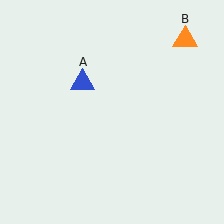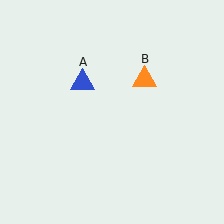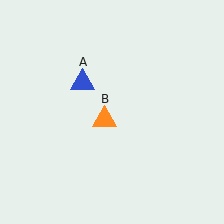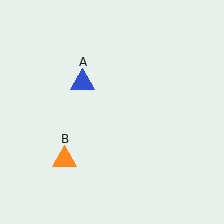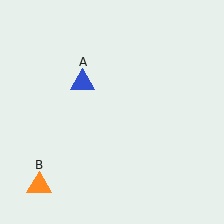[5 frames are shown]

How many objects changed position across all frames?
1 object changed position: orange triangle (object B).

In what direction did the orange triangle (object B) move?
The orange triangle (object B) moved down and to the left.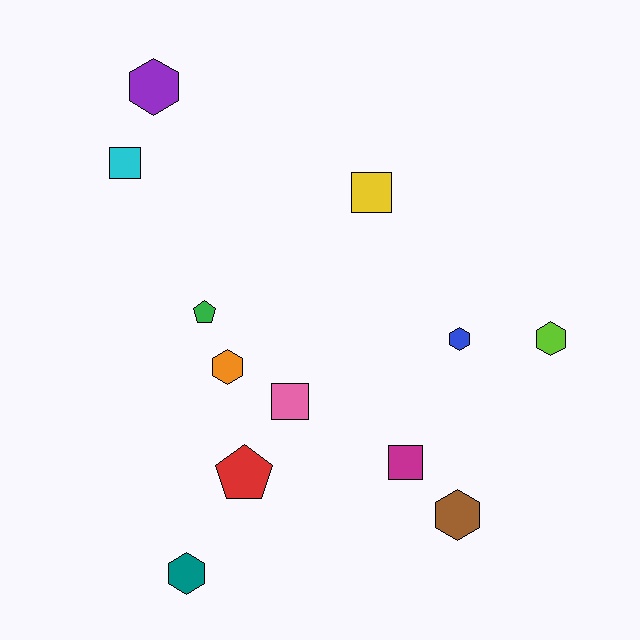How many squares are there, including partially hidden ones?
There are 4 squares.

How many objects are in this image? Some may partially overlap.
There are 12 objects.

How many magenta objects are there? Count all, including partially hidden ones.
There is 1 magenta object.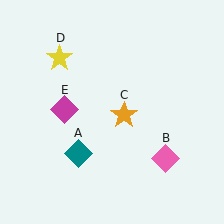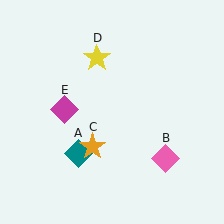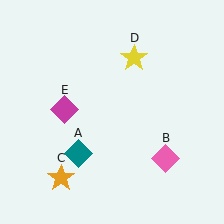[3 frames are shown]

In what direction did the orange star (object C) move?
The orange star (object C) moved down and to the left.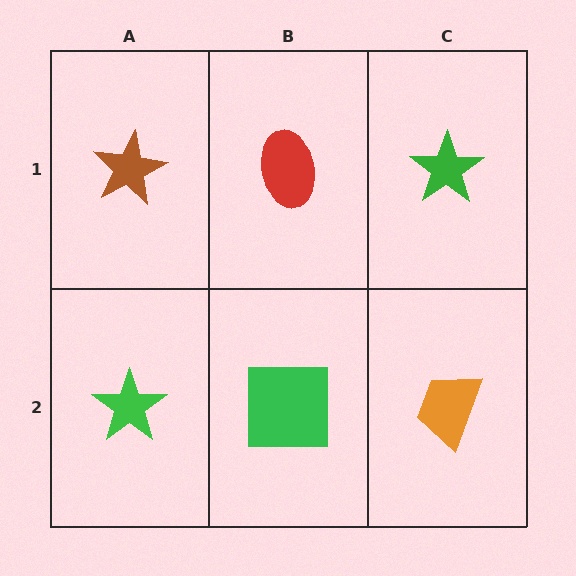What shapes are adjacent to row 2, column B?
A red ellipse (row 1, column B), a green star (row 2, column A), an orange trapezoid (row 2, column C).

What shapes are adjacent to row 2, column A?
A brown star (row 1, column A), a green square (row 2, column B).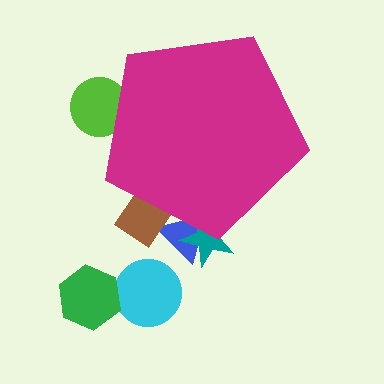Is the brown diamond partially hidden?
Yes, the brown diamond is partially hidden behind the magenta pentagon.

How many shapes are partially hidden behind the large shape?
4 shapes are partially hidden.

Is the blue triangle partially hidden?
Yes, the blue triangle is partially hidden behind the magenta pentagon.